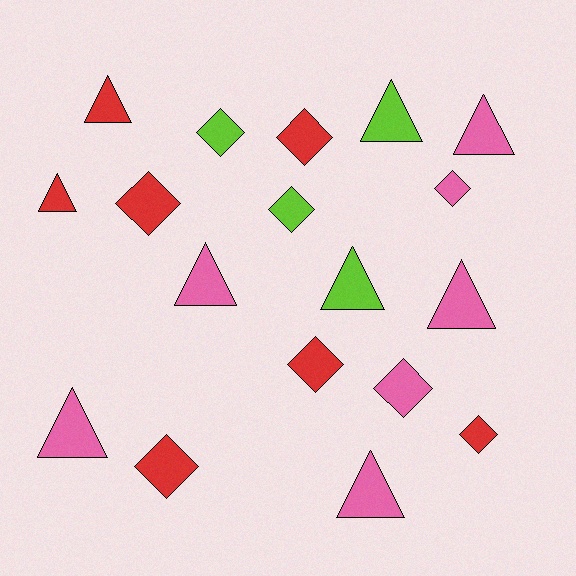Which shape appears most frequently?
Triangle, with 9 objects.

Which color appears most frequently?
Red, with 7 objects.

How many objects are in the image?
There are 18 objects.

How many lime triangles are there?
There are 2 lime triangles.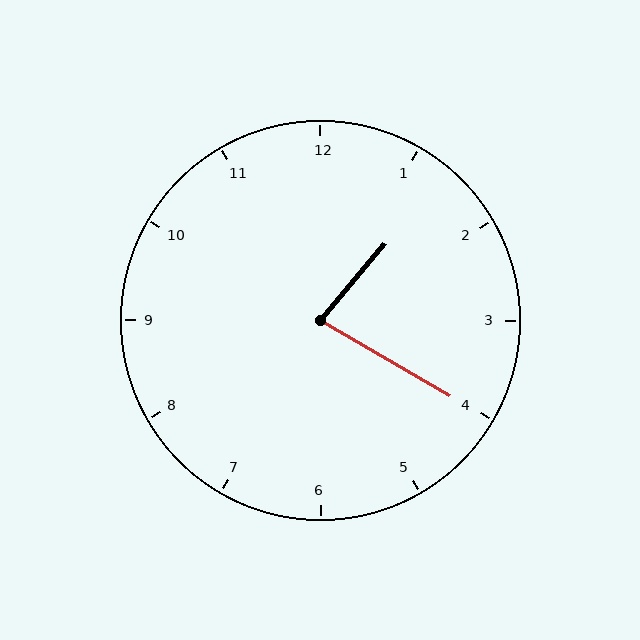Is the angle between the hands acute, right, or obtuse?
It is acute.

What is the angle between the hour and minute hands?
Approximately 80 degrees.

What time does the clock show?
1:20.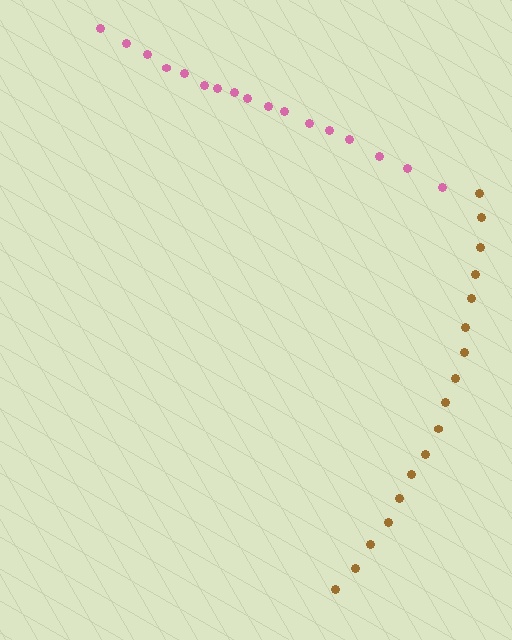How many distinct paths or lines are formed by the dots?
There are 2 distinct paths.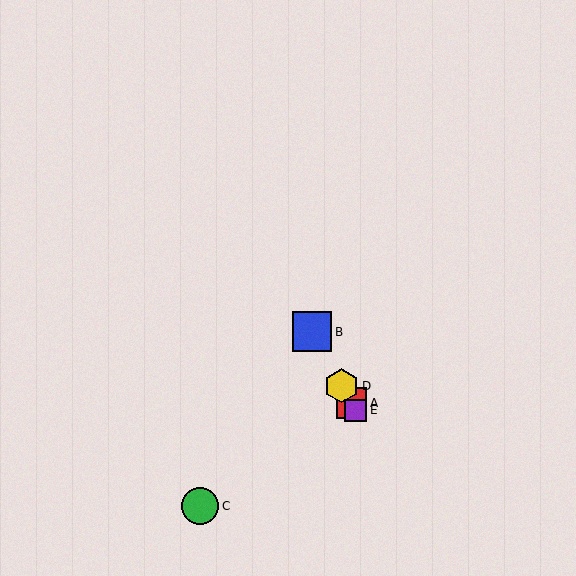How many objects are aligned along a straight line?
4 objects (A, B, D, E) are aligned along a straight line.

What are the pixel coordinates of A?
Object A is at (351, 403).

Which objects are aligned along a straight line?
Objects A, B, D, E are aligned along a straight line.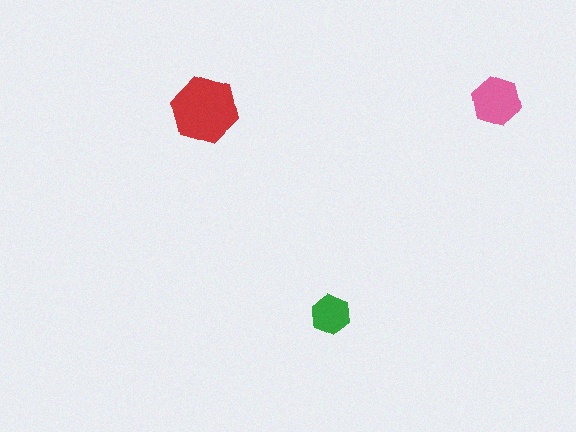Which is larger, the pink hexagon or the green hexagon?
The pink one.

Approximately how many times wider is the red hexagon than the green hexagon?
About 1.5 times wider.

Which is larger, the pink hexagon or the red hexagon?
The red one.